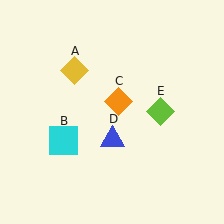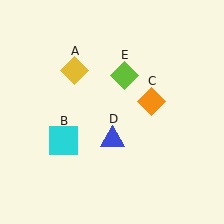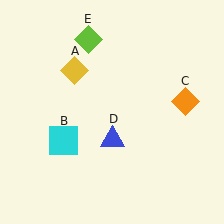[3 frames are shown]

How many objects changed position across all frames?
2 objects changed position: orange diamond (object C), lime diamond (object E).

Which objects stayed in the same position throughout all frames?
Yellow diamond (object A) and cyan square (object B) and blue triangle (object D) remained stationary.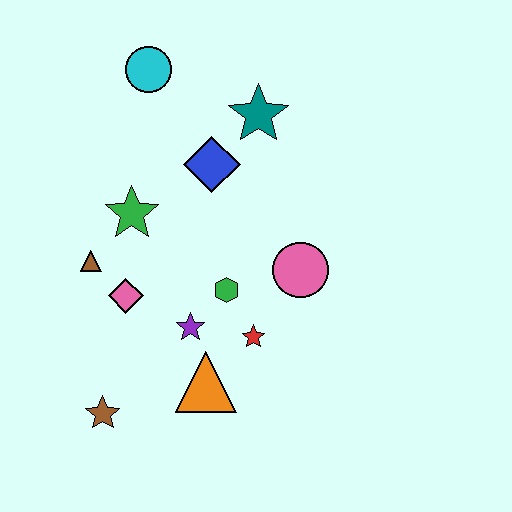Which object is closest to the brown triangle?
The pink diamond is closest to the brown triangle.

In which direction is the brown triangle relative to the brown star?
The brown triangle is above the brown star.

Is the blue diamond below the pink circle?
No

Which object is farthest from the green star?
The brown star is farthest from the green star.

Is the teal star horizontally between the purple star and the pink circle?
Yes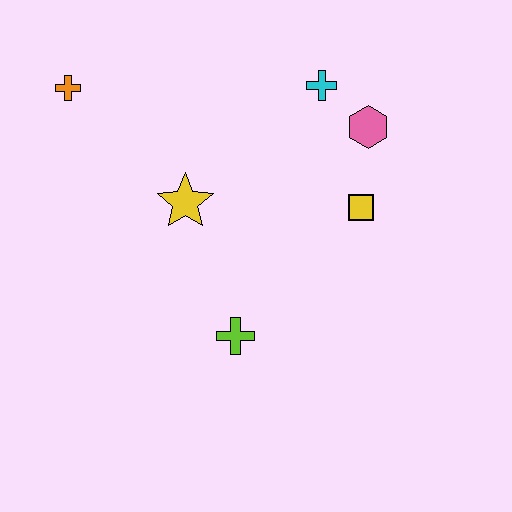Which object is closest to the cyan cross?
The pink hexagon is closest to the cyan cross.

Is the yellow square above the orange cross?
No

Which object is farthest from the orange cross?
The yellow square is farthest from the orange cross.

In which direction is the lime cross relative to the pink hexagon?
The lime cross is below the pink hexagon.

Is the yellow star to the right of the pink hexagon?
No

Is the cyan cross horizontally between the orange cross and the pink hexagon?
Yes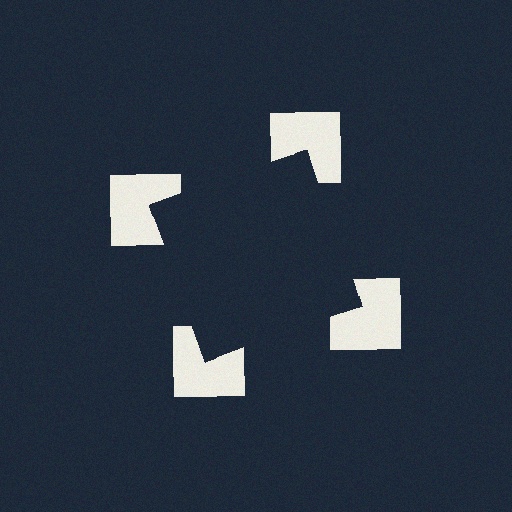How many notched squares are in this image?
There are 4 — one at each vertex of the illusory square.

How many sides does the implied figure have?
4 sides.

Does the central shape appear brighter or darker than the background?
It typically appears slightly darker than the background, even though no actual brightness change is drawn.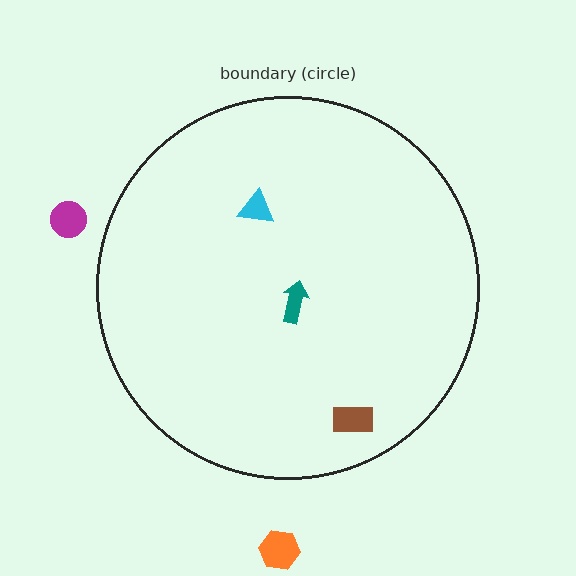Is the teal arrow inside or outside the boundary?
Inside.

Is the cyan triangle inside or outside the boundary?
Inside.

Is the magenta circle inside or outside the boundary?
Outside.